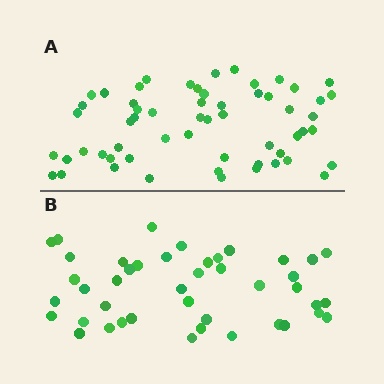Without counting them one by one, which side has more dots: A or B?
Region A (the top region) has more dots.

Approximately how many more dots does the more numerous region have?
Region A has approximately 15 more dots than region B.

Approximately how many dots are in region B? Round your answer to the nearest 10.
About 40 dots. (The exact count is 43, which rounds to 40.)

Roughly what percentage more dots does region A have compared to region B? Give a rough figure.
About 35% more.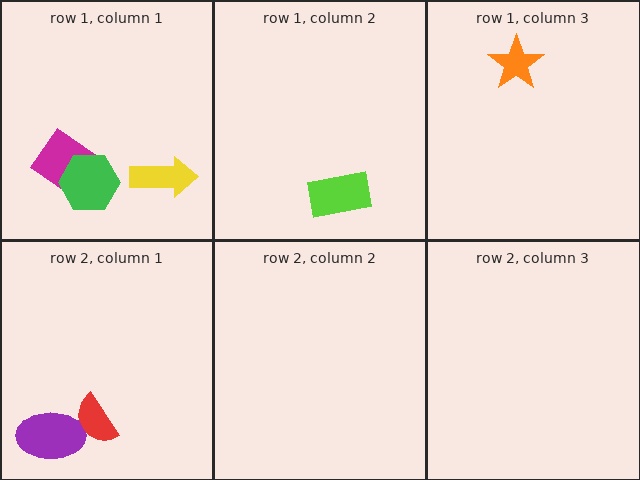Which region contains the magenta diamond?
The row 1, column 1 region.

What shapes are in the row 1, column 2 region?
The lime rectangle.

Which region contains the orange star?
The row 1, column 3 region.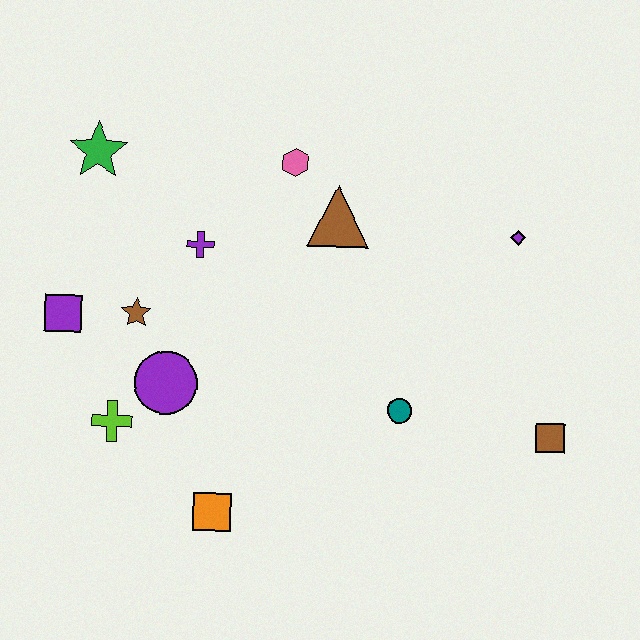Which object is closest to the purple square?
The brown star is closest to the purple square.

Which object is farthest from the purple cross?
The brown square is farthest from the purple cross.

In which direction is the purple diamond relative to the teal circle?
The purple diamond is above the teal circle.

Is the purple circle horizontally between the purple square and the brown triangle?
Yes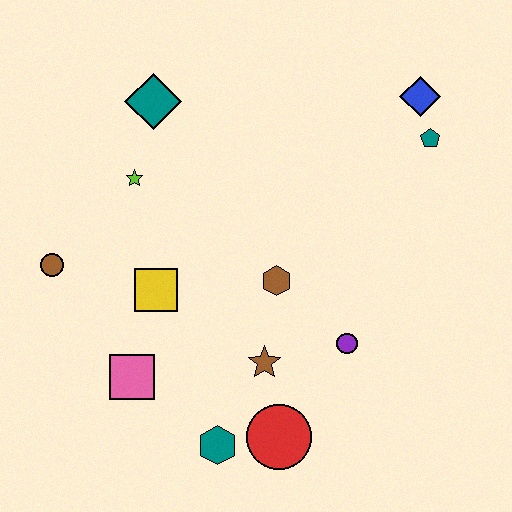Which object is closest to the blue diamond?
The teal pentagon is closest to the blue diamond.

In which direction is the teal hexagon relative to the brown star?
The teal hexagon is below the brown star.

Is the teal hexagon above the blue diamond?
No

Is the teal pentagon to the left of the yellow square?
No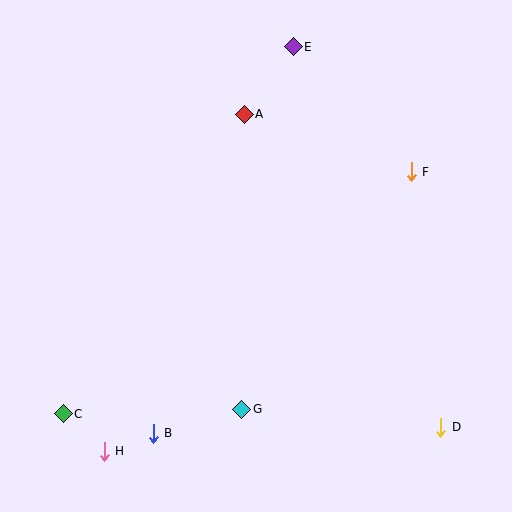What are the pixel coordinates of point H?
Point H is at (104, 451).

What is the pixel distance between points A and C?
The distance between A and C is 350 pixels.